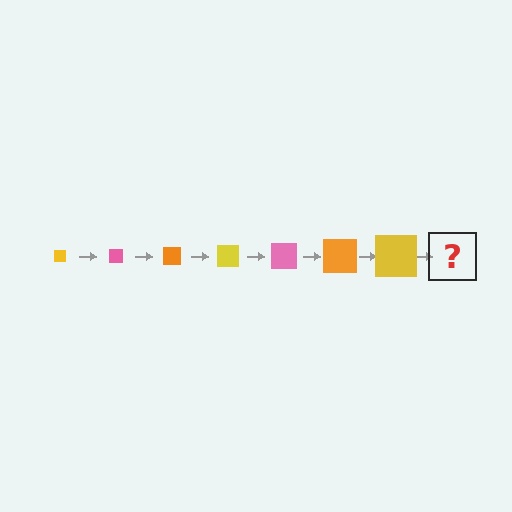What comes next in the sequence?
The next element should be a pink square, larger than the previous one.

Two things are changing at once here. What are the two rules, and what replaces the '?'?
The two rules are that the square grows larger each step and the color cycles through yellow, pink, and orange. The '?' should be a pink square, larger than the previous one.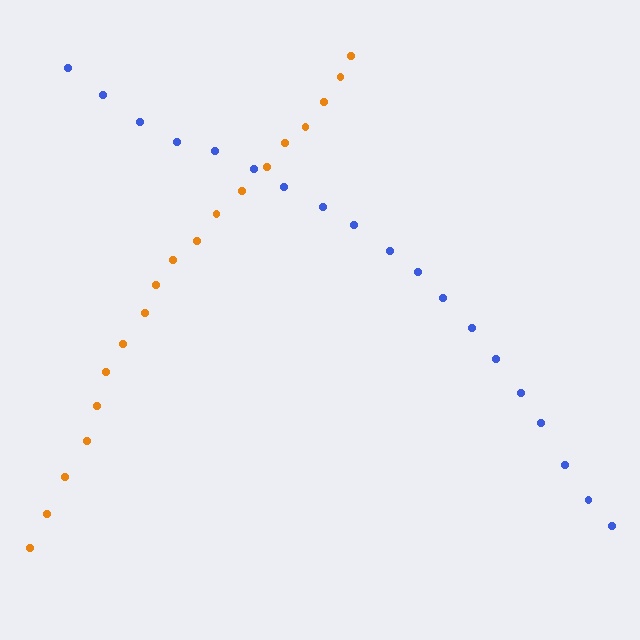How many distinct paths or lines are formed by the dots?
There are 2 distinct paths.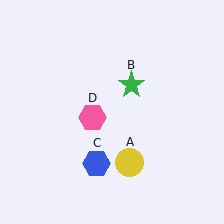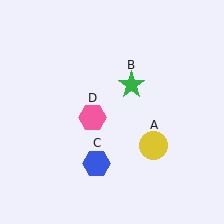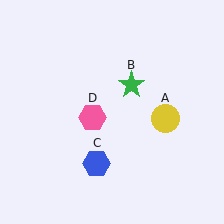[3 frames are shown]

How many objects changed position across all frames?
1 object changed position: yellow circle (object A).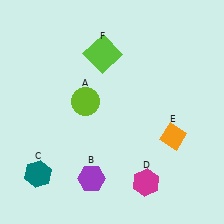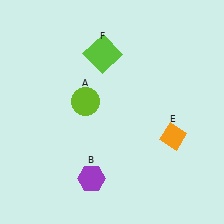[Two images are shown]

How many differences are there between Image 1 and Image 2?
There are 2 differences between the two images.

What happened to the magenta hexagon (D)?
The magenta hexagon (D) was removed in Image 2. It was in the bottom-right area of Image 1.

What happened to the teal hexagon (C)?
The teal hexagon (C) was removed in Image 2. It was in the bottom-left area of Image 1.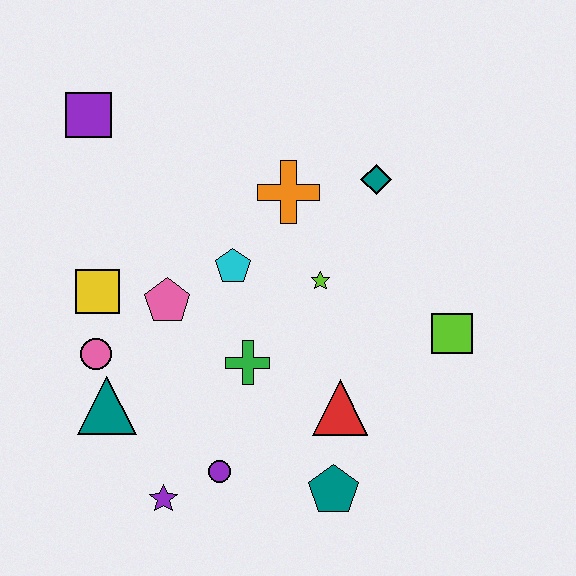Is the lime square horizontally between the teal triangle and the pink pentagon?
No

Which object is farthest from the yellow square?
The lime square is farthest from the yellow square.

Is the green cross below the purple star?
No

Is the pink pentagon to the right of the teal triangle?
Yes